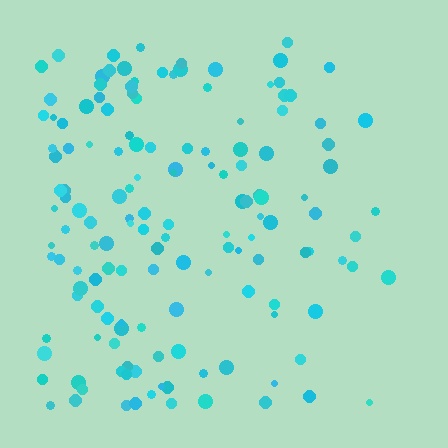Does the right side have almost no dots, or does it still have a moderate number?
Still a moderate number, just noticeably fewer than the left.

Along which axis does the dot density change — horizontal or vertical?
Horizontal.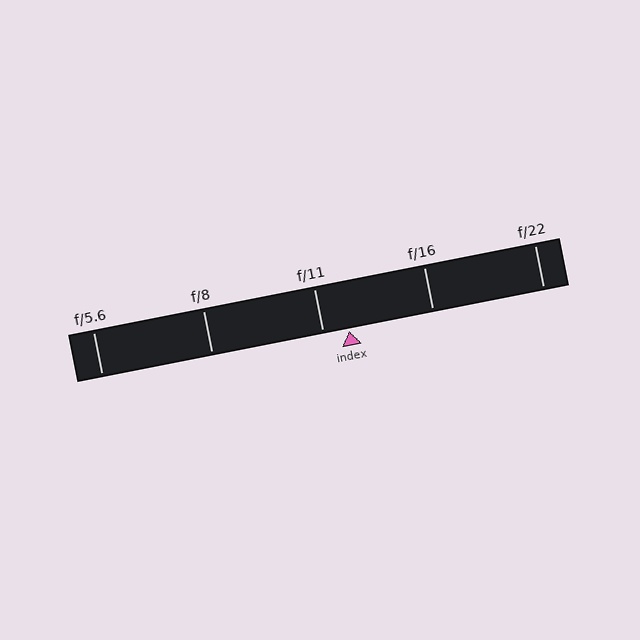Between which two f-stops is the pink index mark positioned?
The index mark is between f/11 and f/16.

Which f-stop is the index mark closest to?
The index mark is closest to f/11.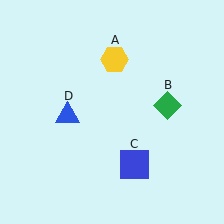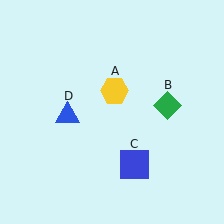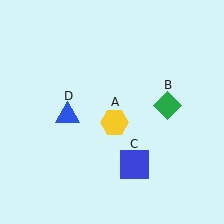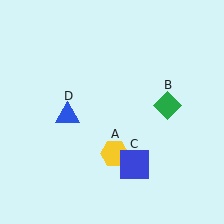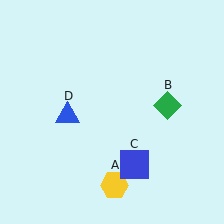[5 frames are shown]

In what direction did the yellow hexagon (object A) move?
The yellow hexagon (object A) moved down.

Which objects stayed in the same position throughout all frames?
Green diamond (object B) and blue square (object C) and blue triangle (object D) remained stationary.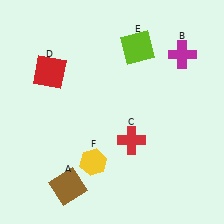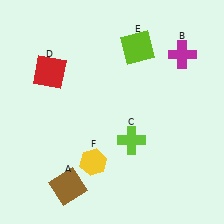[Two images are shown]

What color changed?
The cross (C) changed from red in Image 1 to lime in Image 2.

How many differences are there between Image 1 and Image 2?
There is 1 difference between the two images.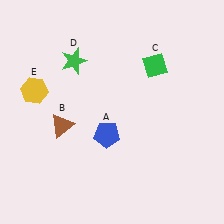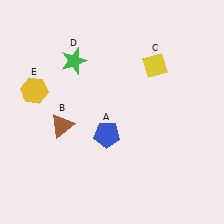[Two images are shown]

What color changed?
The diamond (C) changed from green in Image 1 to yellow in Image 2.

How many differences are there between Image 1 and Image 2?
There is 1 difference between the two images.